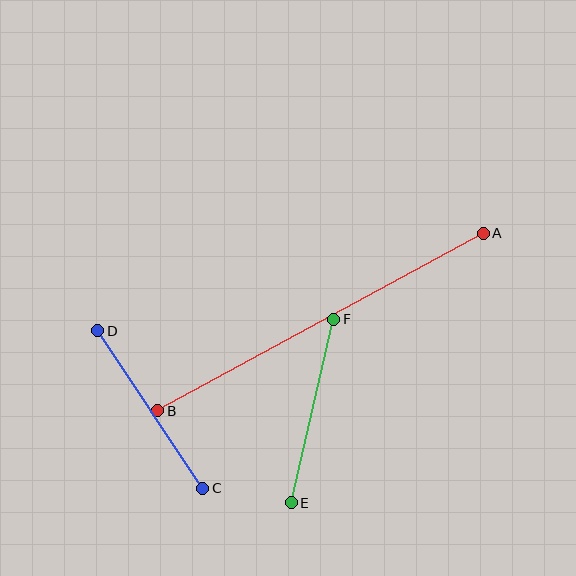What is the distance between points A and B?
The distance is approximately 371 pixels.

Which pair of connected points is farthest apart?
Points A and B are farthest apart.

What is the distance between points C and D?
The distance is approximately 189 pixels.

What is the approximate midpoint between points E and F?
The midpoint is at approximately (312, 411) pixels.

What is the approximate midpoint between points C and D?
The midpoint is at approximately (150, 409) pixels.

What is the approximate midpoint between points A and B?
The midpoint is at approximately (321, 322) pixels.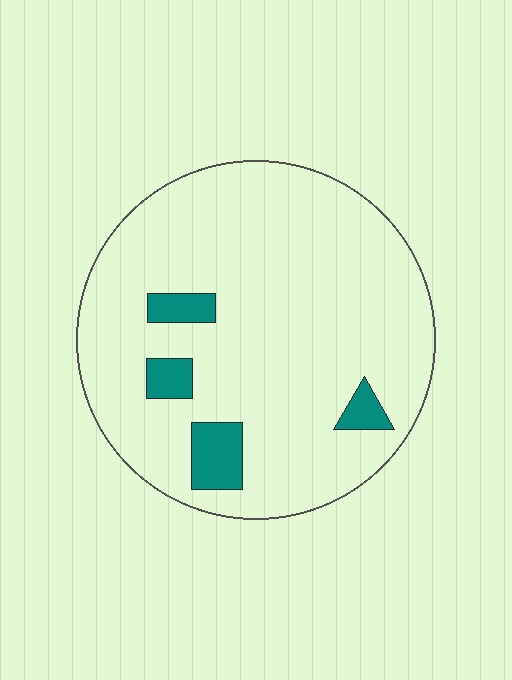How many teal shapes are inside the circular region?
4.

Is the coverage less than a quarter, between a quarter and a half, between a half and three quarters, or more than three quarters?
Less than a quarter.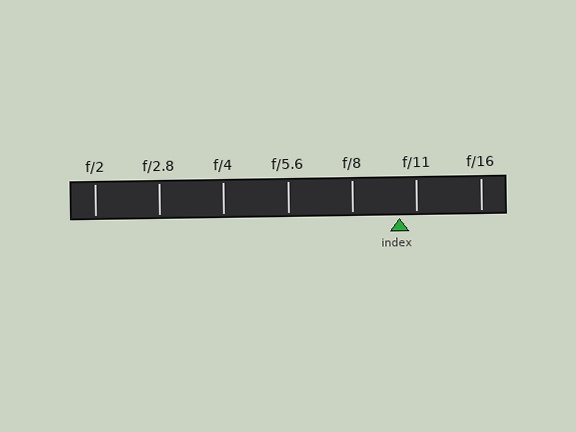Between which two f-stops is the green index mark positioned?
The index mark is between f/8 and f/11.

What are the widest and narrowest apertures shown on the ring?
The widest aperture shown is f/2 and the narrowest is f/16.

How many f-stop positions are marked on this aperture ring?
There are 7 f-stop positions marked.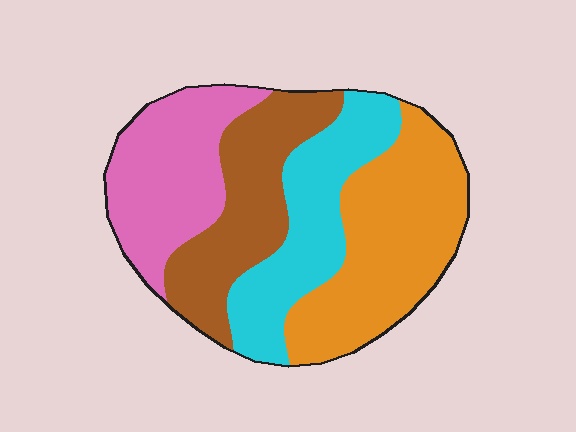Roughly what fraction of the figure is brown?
Brown takes up about one quarter (1/4) of the figure.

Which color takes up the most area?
Orange, at roughly 30%.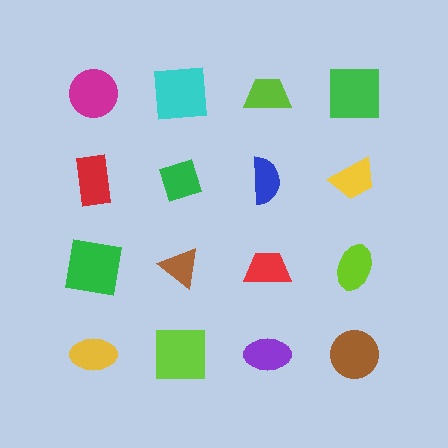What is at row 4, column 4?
A brown circle.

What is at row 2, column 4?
A yellow trapezoid.